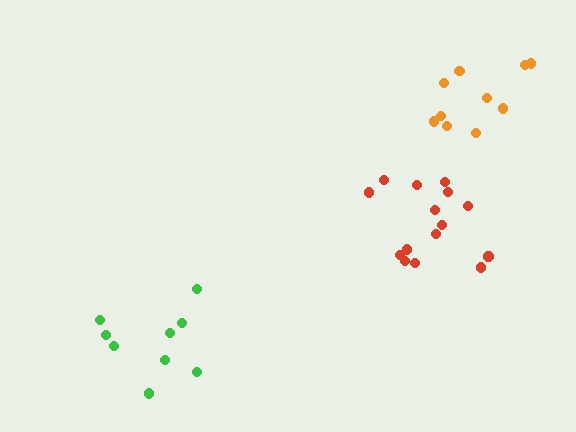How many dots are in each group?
Group 1: 15 dots, Group 2: 10 dots, Group 3: 9 dots (34 total).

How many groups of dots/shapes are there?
There are 3 groups.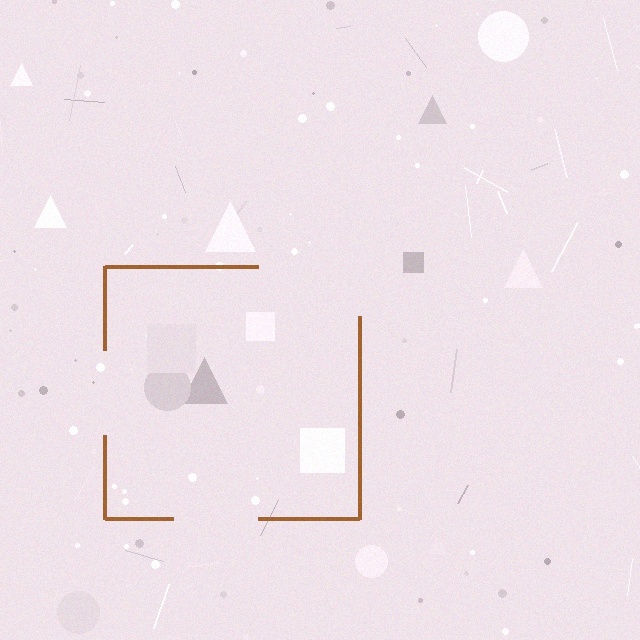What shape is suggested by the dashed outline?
The dashed outline suggests a square.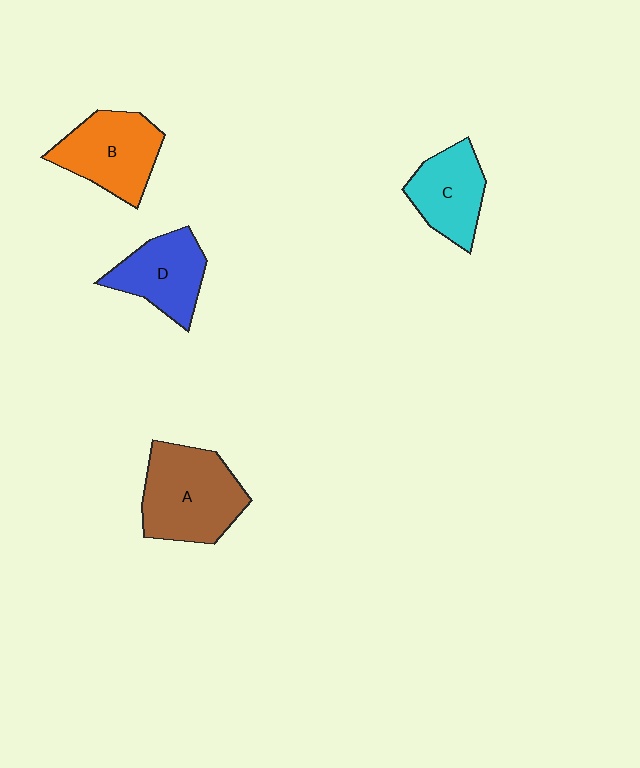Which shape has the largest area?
Shape A (brown).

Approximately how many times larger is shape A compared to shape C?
Approximately 1.5 times.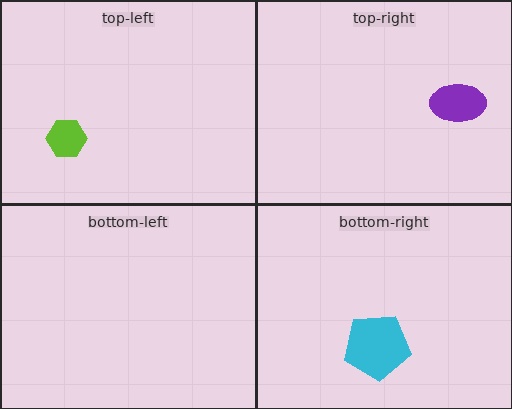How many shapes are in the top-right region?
1.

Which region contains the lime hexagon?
The top-left region.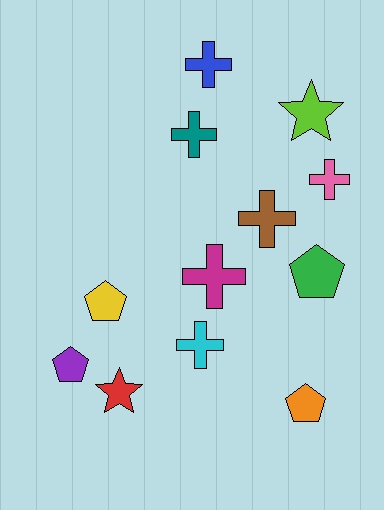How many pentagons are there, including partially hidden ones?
There are 4 pentagons.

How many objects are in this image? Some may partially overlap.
There are 12 objects.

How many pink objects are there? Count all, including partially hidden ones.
There is 1 pink object.